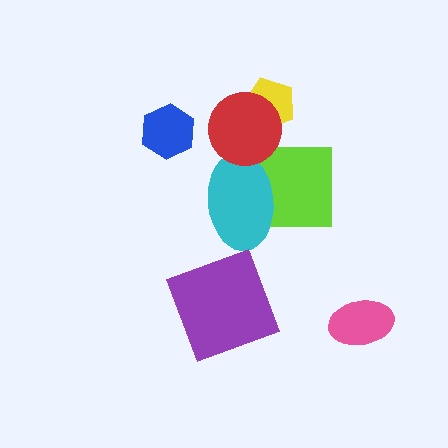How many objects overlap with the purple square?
0 objects overlap with the purple square.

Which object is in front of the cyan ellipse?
The red circle is in front of the cyan ellipse.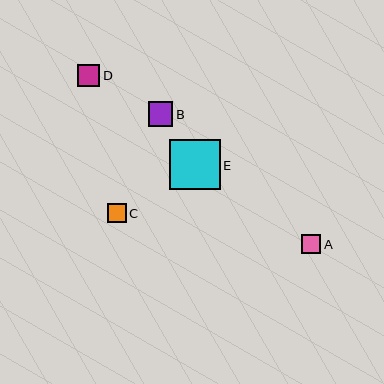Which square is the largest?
Square E is the largest with a size of approximately 50 pixels.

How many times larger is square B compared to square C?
Square B is approximately 1.3 times the size of square C.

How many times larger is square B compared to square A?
Square B is approximately 1.3 times the size of square A.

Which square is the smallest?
Square C is the smallest with a size of approximately 19 pixels.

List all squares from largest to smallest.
From largest to smallest: E, B, D, A, C.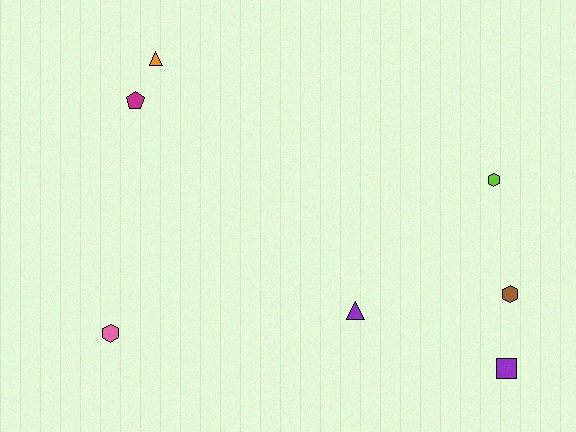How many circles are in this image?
There are no circles.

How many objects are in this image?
There are 7 objects.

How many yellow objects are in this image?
There are no yellow objects.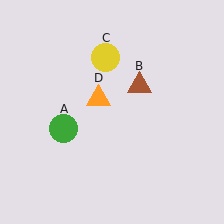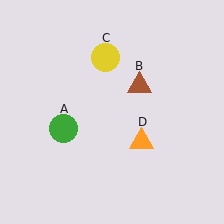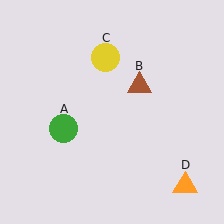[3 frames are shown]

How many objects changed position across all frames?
1 object changed position: orange triangle (object D).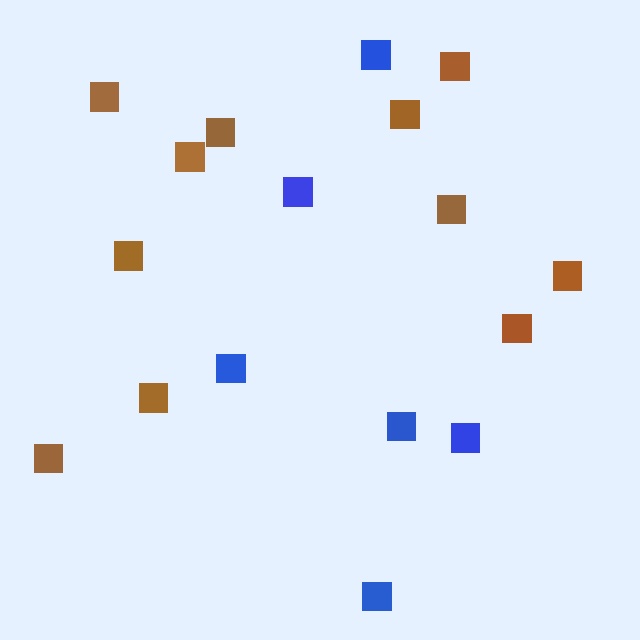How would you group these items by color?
There are 2 groups: one group of brown squares (11) and one group of blue squares (6).